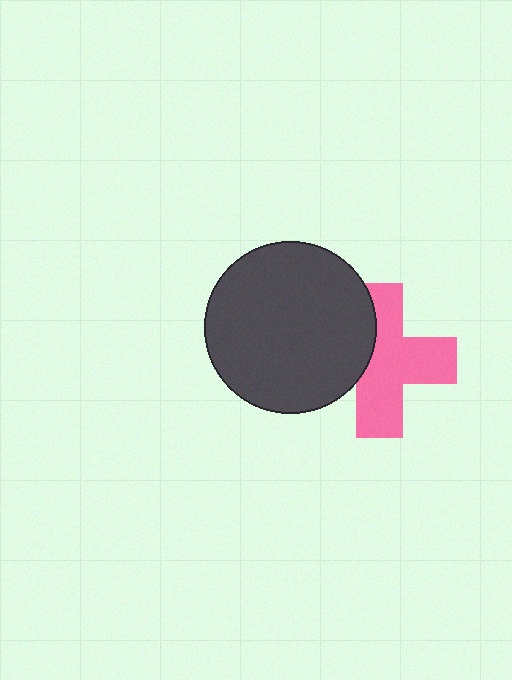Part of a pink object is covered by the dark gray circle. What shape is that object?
It is a cross.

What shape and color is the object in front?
The object in front is a dark gray circle.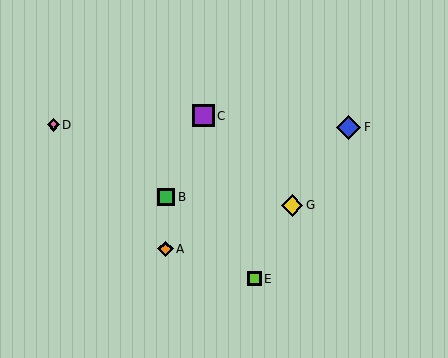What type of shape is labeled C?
Shape C is a purple square.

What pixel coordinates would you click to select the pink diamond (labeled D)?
Click at (53, 125) to select the pink diamond D.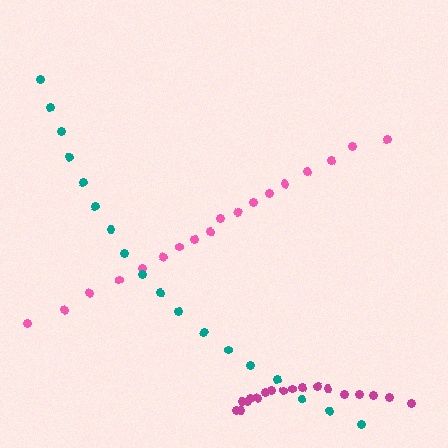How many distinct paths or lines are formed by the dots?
There are 3 distinct paths.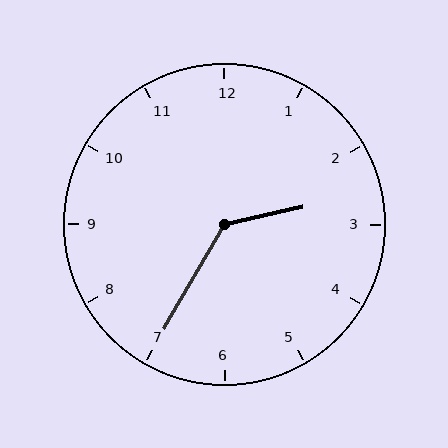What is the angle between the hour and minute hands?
Approximately 132 degrees.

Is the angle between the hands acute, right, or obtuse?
It is obtuse.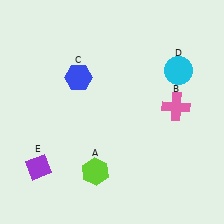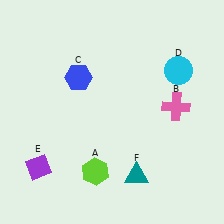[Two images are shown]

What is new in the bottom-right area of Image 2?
A teal triangle (F) was added in the bottom-right area of Image 2.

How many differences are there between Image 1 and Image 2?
There is 1 difference between the two images.